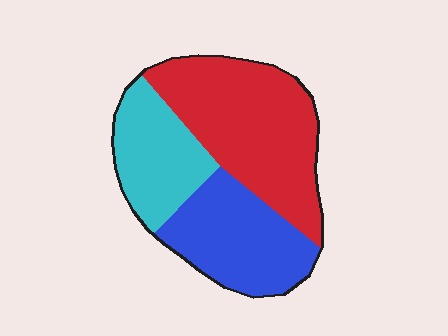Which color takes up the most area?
Red, at roughly 45%.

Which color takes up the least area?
Cyan, at roughly 25%.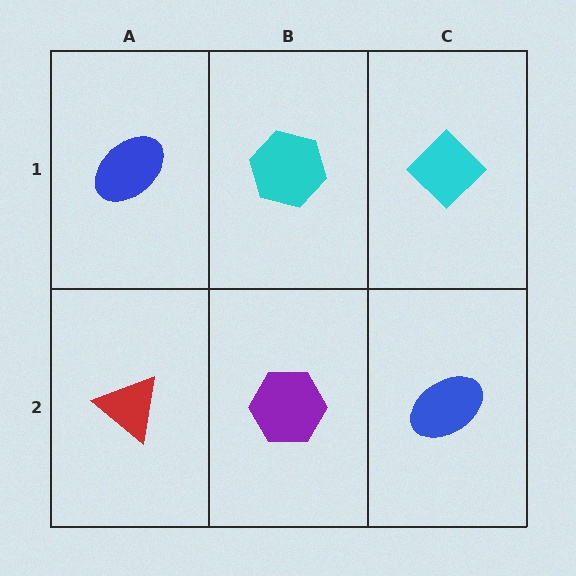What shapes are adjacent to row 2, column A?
A blue ellipse (row 1, column A), a purple hexagon (row 2, column B).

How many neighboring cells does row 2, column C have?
2.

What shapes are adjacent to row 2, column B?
A cyan hexagon (row 1, column B), a red triangle (row 2, column A), a blue ellipse (row 2, column C).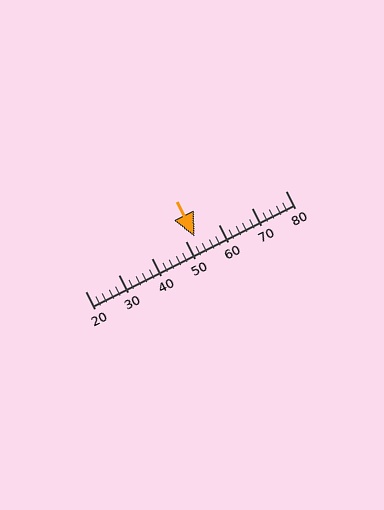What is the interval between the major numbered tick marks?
The major tick marks are spaced 10 units apart.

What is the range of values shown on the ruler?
The ruler shows values from 20 to 80.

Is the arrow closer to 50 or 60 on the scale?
The arrow is closer to 50.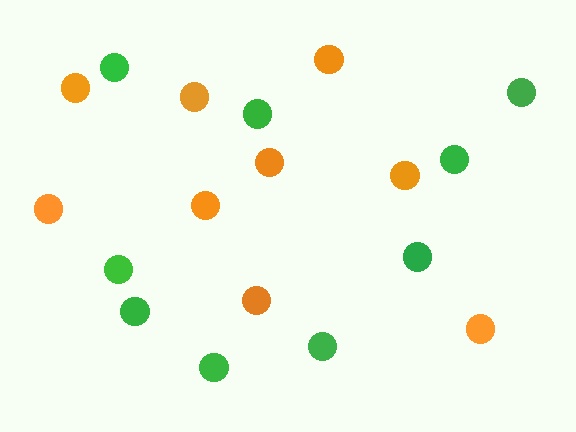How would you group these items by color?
There are 2 groups: one group of orange circles (9) and one group of green circles (9).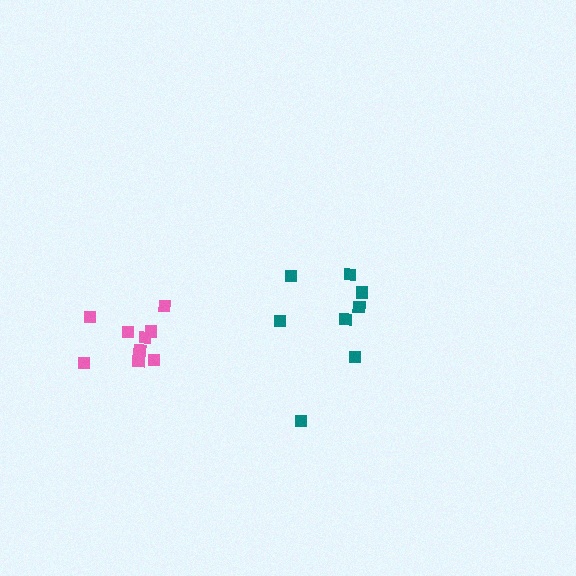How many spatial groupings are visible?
There are 2 spatial groupings.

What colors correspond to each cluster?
The clusters are colored: teal, pink.